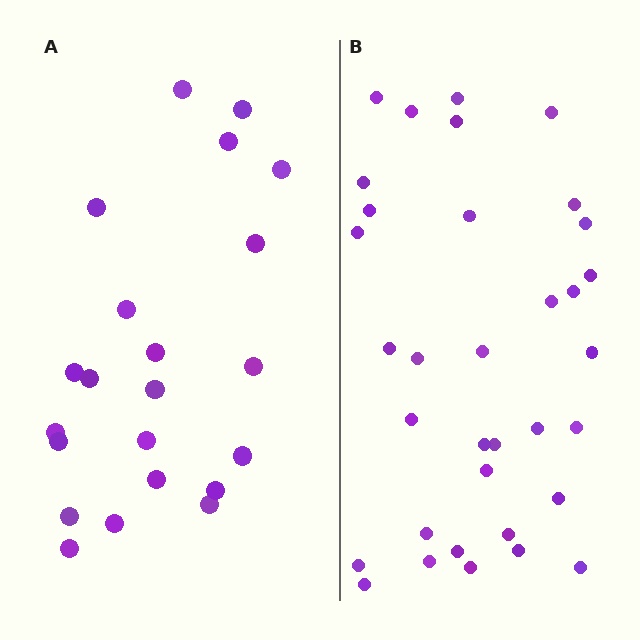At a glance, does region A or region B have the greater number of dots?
Region B (the right region) has more dots.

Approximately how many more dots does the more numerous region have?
Region B has roughly 12 or so more dots than region A.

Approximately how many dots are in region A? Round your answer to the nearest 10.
About 20 dots. (The exact count is 22, which rounds to 20.)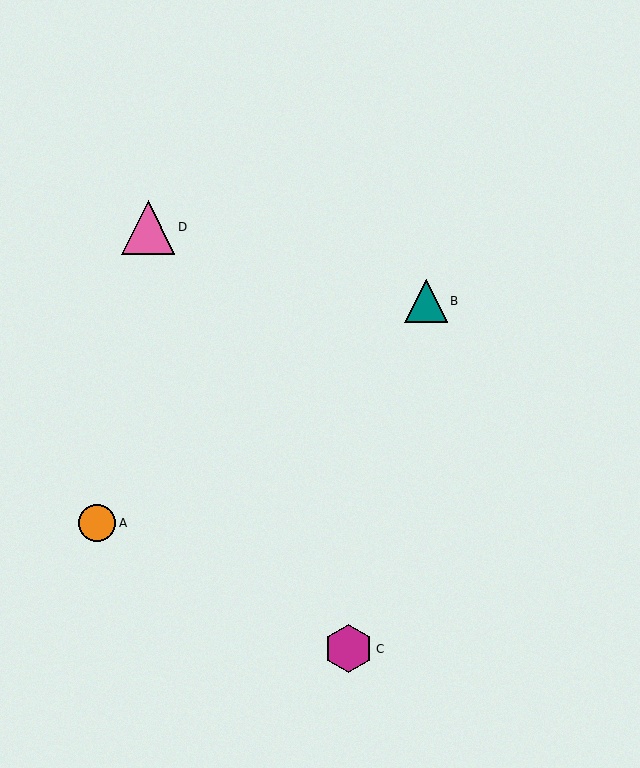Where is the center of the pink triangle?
The center of the pink triangle is at (148, 227).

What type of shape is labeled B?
Shape B is a teal triangle.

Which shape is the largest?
The pink triangle (labeled D) is the largest.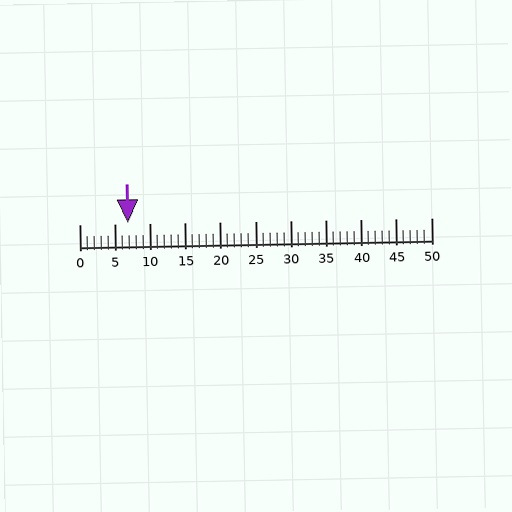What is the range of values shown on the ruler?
The ruler shows values from 0 to 50.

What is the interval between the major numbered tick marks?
The major tick marks are spaced 5 units apart.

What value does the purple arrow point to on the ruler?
The purple arrow points to approximately 7.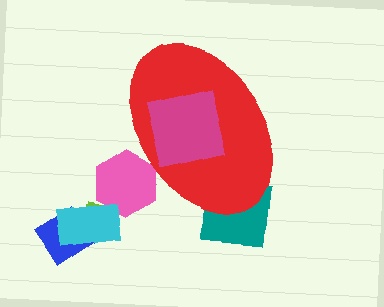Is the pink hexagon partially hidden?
Yes, the pink hexagon is partially hidden behind the red ellipse.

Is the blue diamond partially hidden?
No, the blue diamond is fully visible.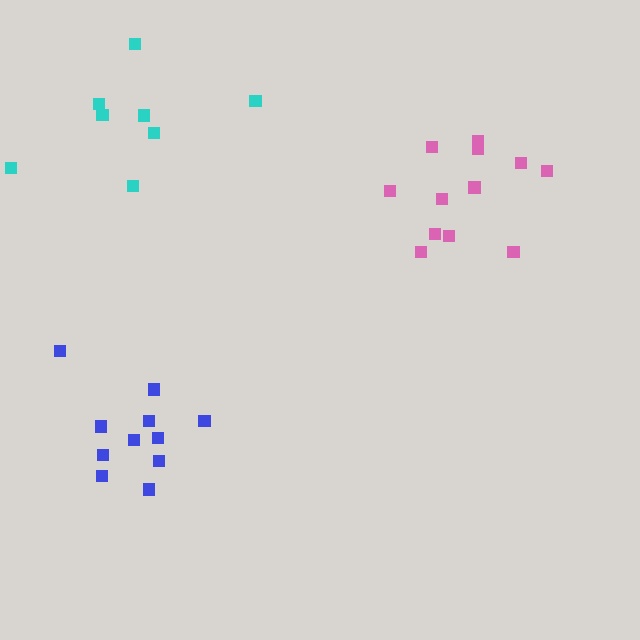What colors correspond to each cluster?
The clusters are colored: cyan, pink, blue.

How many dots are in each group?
Group 1: 8 dots, Group 2: 12 dots, Group 3: 11 dots (31 total).